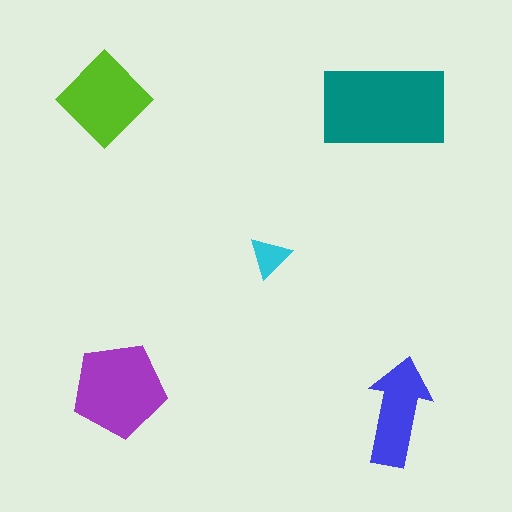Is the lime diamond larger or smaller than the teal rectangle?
Smaller.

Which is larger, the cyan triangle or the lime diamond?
The lime diamond.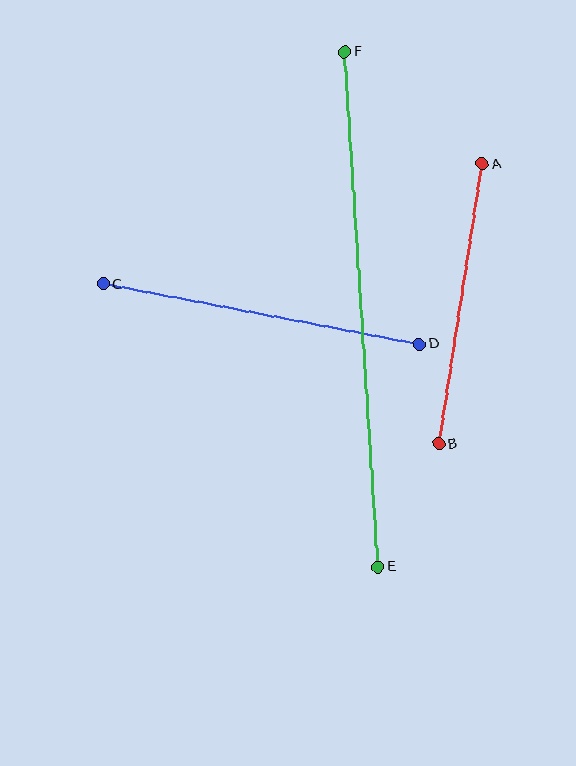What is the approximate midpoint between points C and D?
The midpoint is at approximately (261, 314) pixels.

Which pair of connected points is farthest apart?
Points E and F are farthest apart.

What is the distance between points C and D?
The distance is approximately 321 pixels.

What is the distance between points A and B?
The distance is approximately 283 pixels.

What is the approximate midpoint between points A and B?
The midpoint is at approximately (461, 304) pixels.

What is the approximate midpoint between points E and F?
The midpoint is at approximately (361, 309) pixels.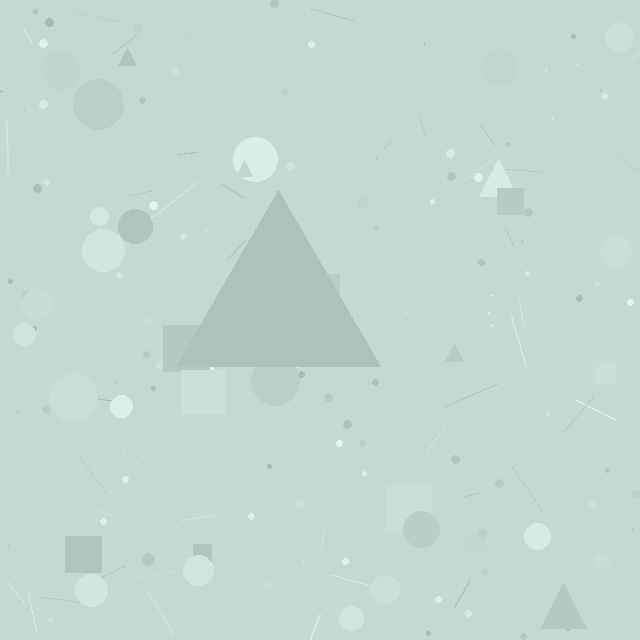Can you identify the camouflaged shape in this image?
The camouflaged shape is a triangle.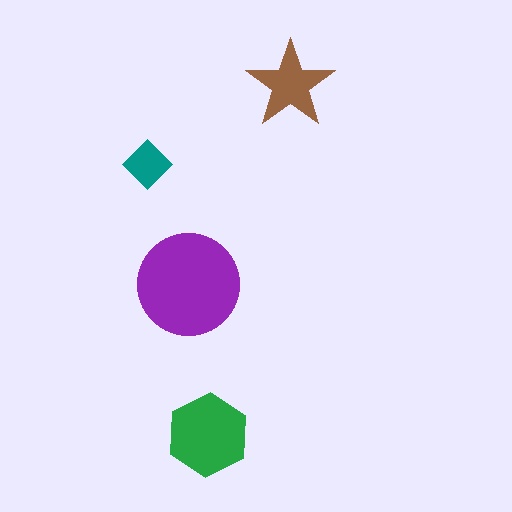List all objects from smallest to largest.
The teal diamond, the brown star, the green hexagon, the purple circle.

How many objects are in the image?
There are 4 objects in the image.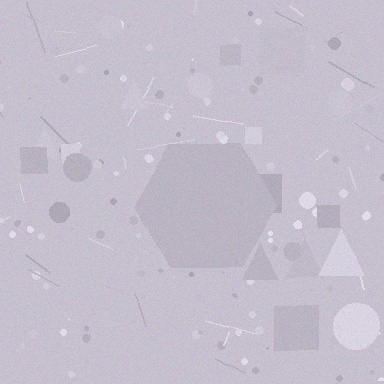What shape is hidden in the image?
A hexagon is hidden in the image.